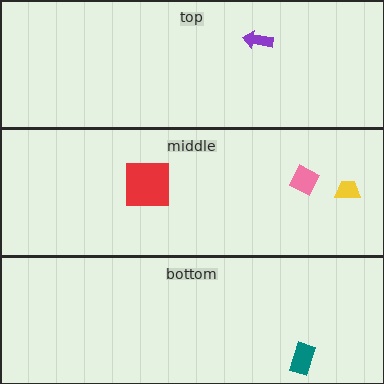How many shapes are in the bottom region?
1.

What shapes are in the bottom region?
The teal rectangle.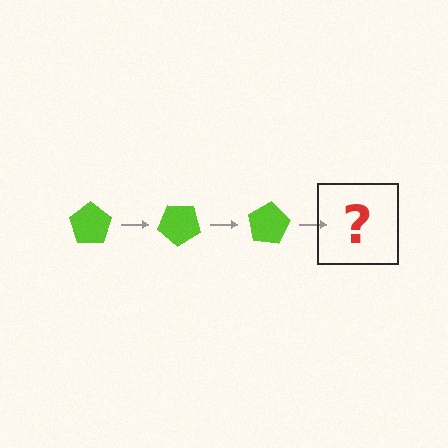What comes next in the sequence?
The next element should be a lime pentagon rotated 120 degrees.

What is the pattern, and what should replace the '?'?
The pattern is that the pentagon rotates 40 degrees each step. The '?' should be a lime pentagon rotated 120 degrees.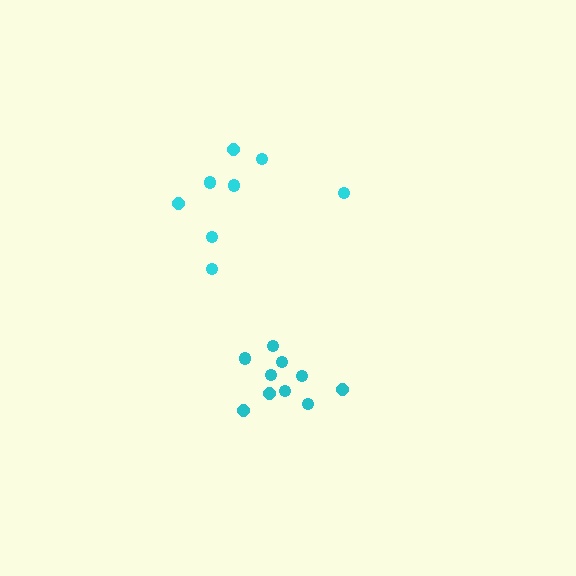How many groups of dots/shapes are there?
There are 2 groups.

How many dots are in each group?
Group 1: 8 dots, Group 2: 10 dots (18 total).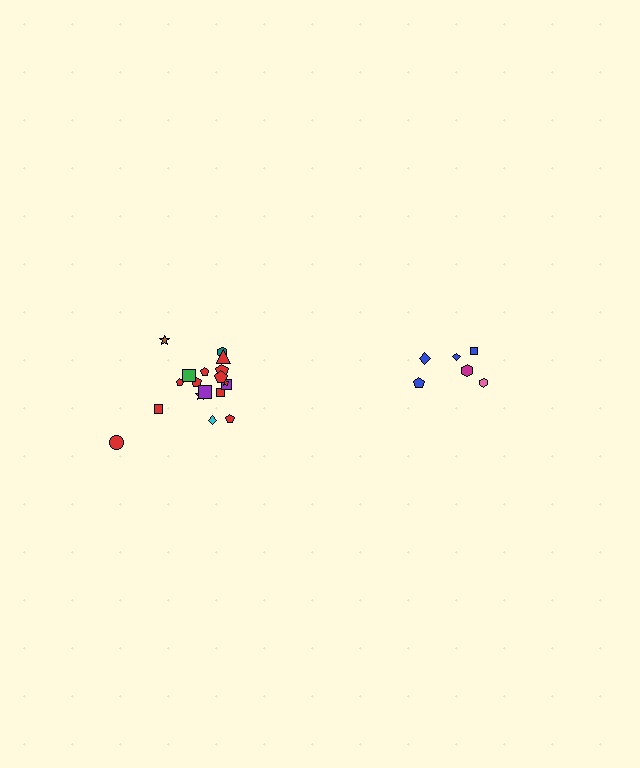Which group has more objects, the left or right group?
The left group.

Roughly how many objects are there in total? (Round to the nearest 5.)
Roughly 25 objects in total.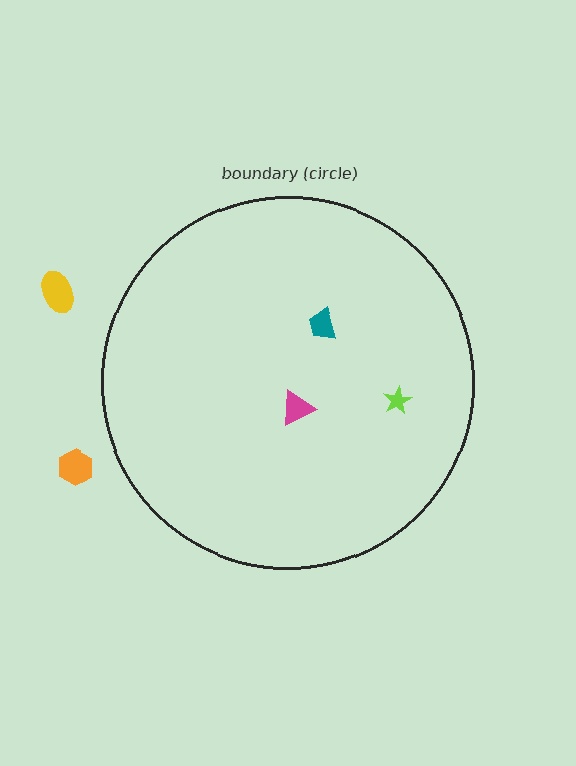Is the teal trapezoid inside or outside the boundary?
Inside.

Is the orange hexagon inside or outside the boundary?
Outside.